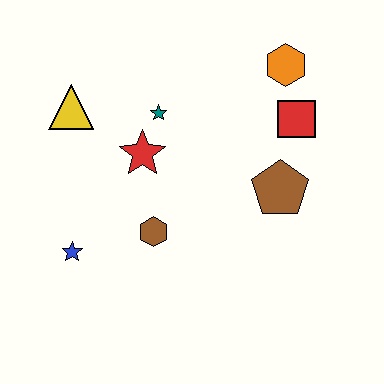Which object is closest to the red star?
The teal star is closest to the red star.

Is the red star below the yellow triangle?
Yes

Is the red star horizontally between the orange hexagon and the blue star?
Yes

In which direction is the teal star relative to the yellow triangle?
The teal star is to the right of the yellow triangle.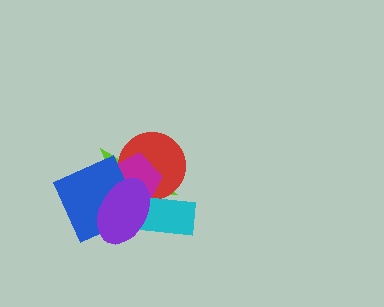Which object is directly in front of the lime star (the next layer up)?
The red circle is directly in front of the lime star.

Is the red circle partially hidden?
Yes, it is partially covered by another shape.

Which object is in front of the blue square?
The purple ellipse is in front of the blue square.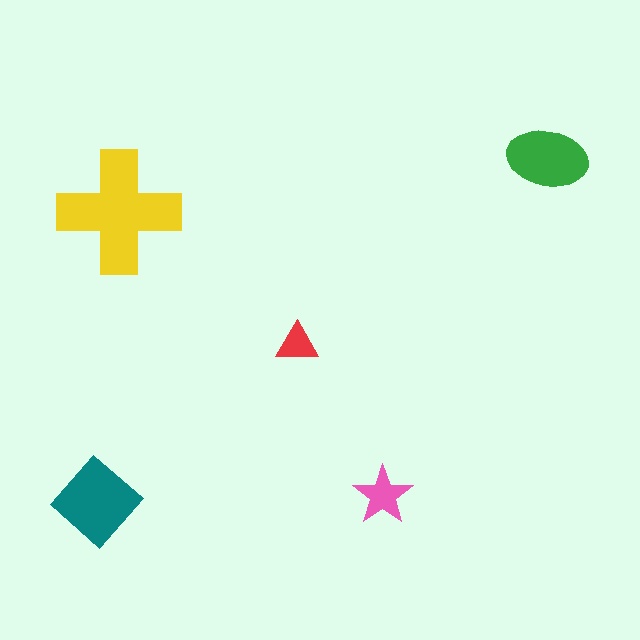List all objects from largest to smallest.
The yellow cross, the teal diamond, the green ellipse, the pink star, the red triangle.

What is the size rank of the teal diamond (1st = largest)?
2nd.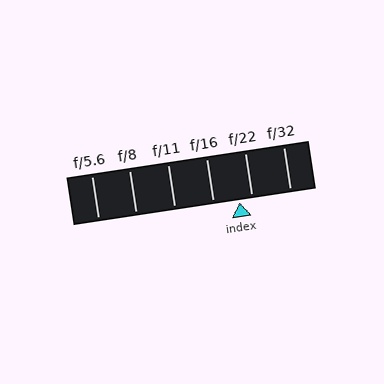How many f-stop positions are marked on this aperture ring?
There are 6 f-stop positions marked.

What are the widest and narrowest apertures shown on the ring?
The widest aperture shown is f/5.6 and the narrowest is f/32.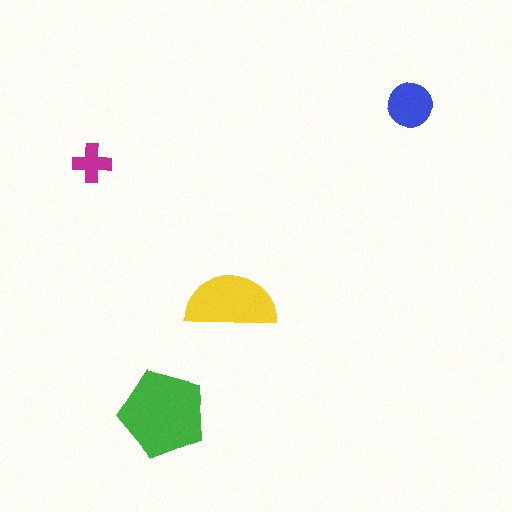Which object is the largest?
The green pentagon.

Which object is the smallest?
The magenta cross.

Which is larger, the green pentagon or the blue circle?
The green pentagon.